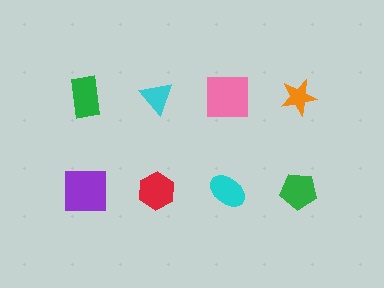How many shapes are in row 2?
4 shapes.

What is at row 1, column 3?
A pink square.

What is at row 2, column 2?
A red hexagon.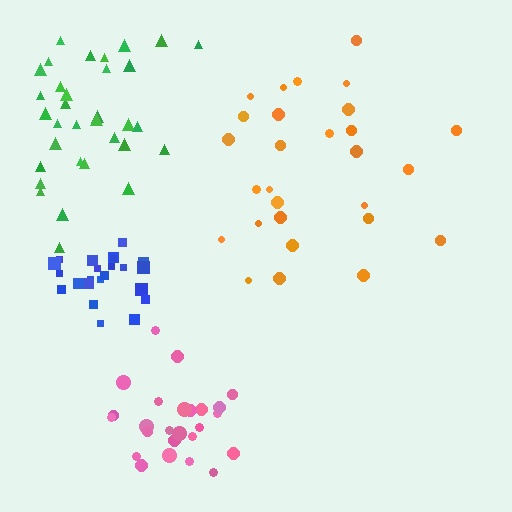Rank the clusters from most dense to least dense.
blue, pink, green, orange.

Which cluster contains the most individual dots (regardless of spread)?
Green (33).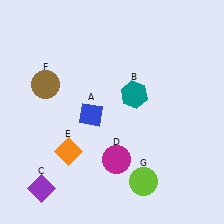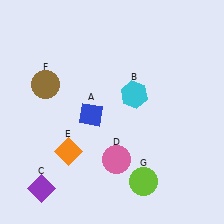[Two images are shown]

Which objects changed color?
B changed from teal to cyan. D changed from magenta to pink.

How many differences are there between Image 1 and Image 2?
There are 2 differences between the two images.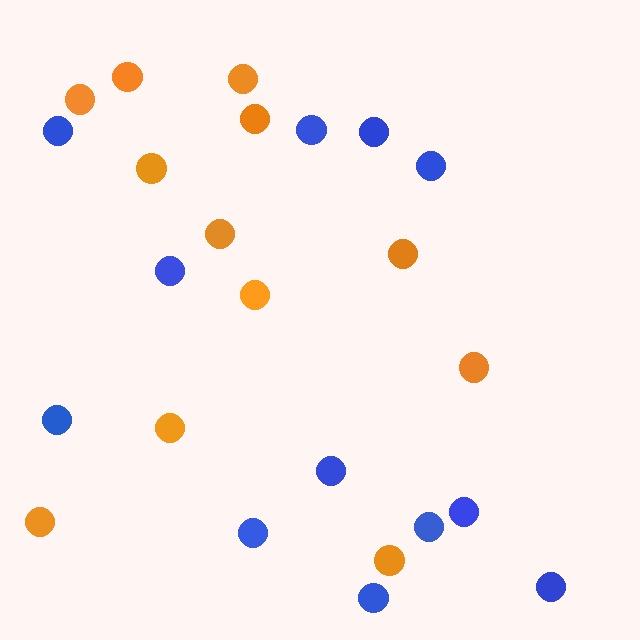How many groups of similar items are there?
There are 2 groups: one group of orange circles (12) and one group of blue circles (12).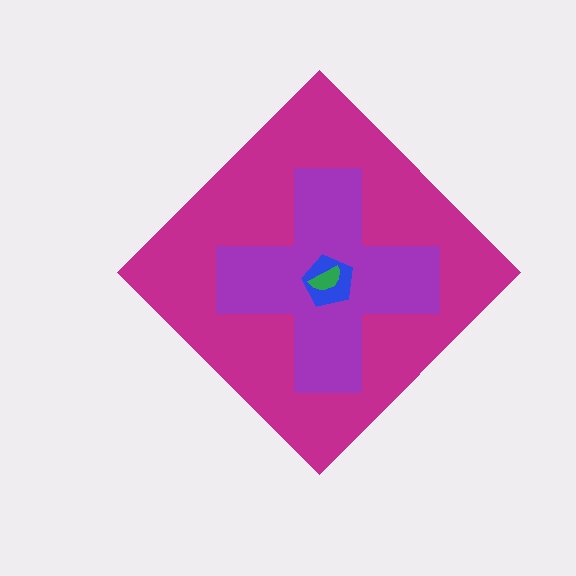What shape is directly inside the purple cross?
The blue pentagon.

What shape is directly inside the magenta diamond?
The purple cross.